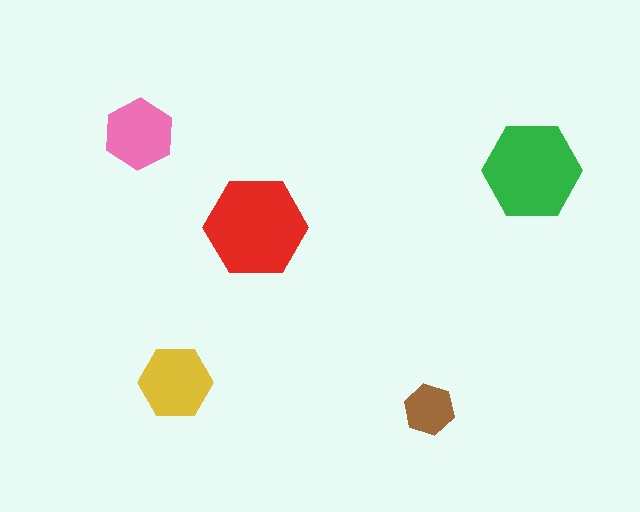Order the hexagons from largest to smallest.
the red one, the green one, the yellow one, the pink one, the brown one.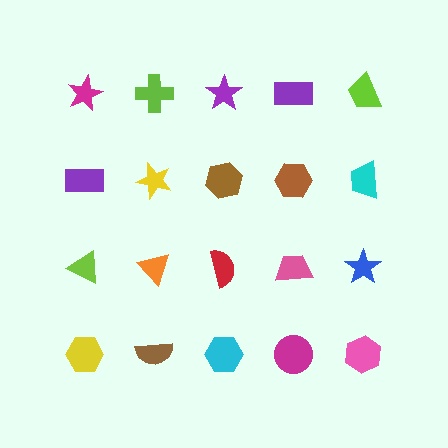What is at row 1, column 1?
A magenta star.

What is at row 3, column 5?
A blue star.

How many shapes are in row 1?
5 shapes.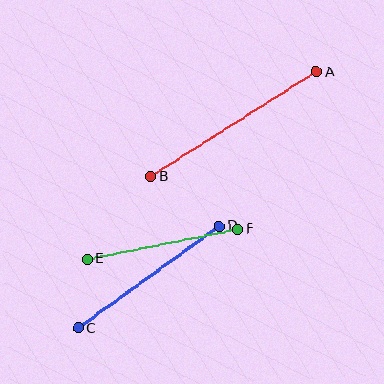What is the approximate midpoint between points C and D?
The midpoint is at approximately (149, 277) pixels.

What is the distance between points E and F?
The distance is approximately 153 pixels.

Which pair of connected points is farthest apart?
Points A and B are farthest apart.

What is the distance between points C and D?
The distance is approximately 174 pixels.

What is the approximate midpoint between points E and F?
The midpoint is at approximately (162, 244) pixels.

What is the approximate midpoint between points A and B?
The midpoint is at approximately (234, 124) pixels.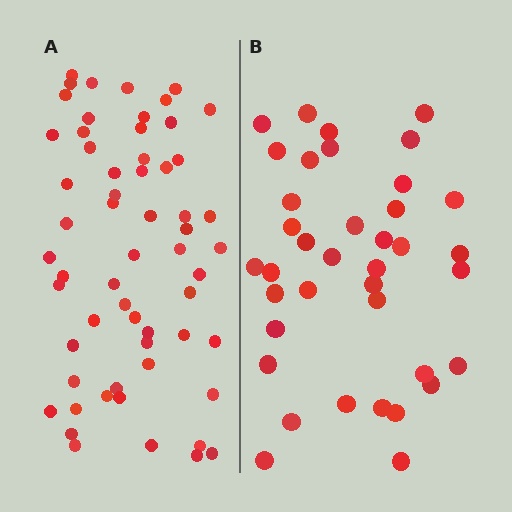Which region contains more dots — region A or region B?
Region A (the left region) has more dots.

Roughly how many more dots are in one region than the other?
Region A has approximately 20 more dots than region B.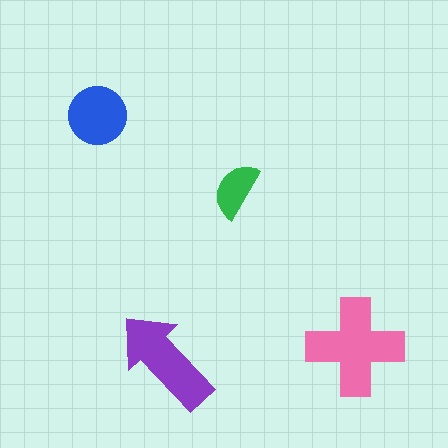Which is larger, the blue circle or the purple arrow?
The purple arrow.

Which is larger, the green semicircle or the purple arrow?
The purple arrow.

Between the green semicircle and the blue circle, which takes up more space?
The blue circle.